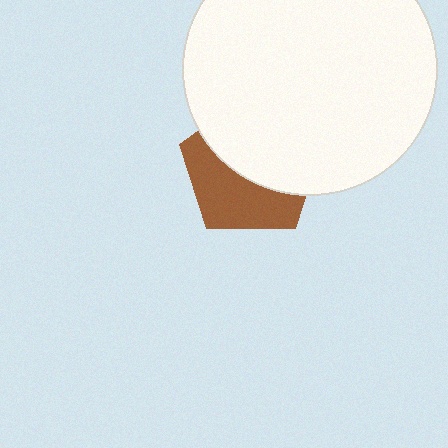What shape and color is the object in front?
The object in front is a white circle.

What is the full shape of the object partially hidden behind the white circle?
The partially hidden object is a brown pentagon.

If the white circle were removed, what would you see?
You would see the complete brown pentagon.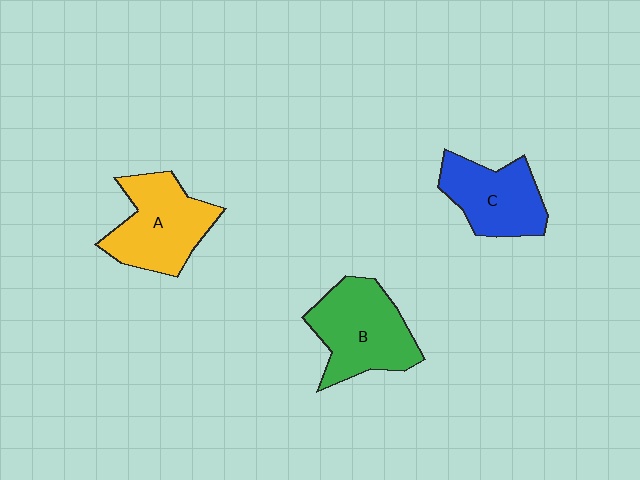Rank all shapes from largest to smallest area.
From largest to smallest: B (green), A (yellow), C (blue).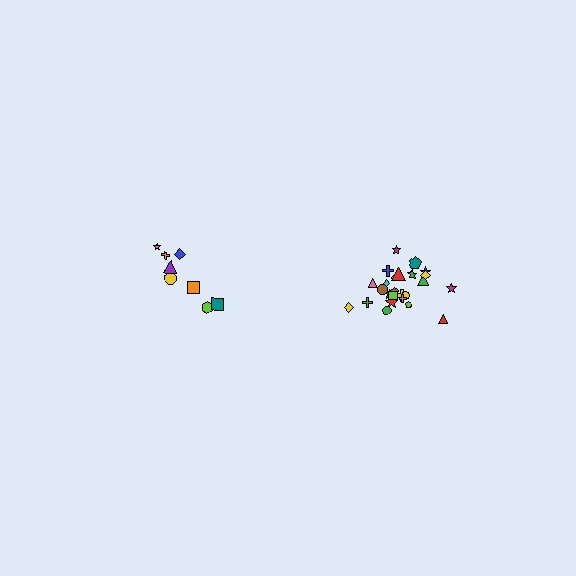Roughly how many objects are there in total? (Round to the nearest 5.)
Roughly 35 objects in total.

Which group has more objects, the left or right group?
The right group.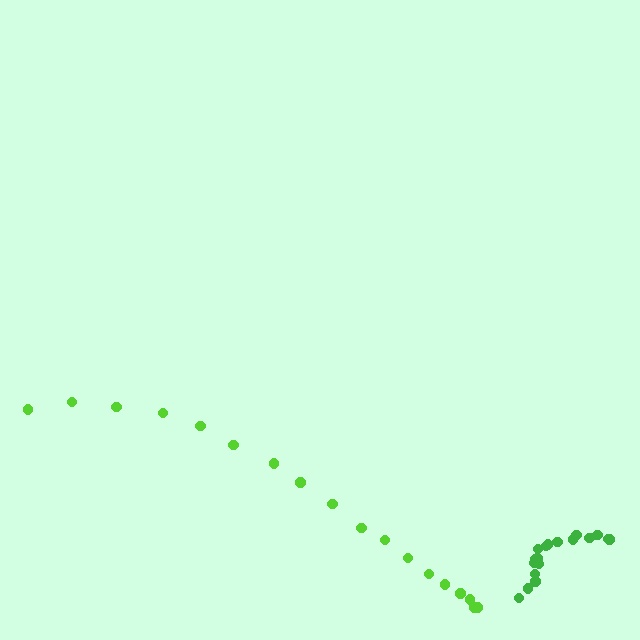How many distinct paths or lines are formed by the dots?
There are 2 distinct paths.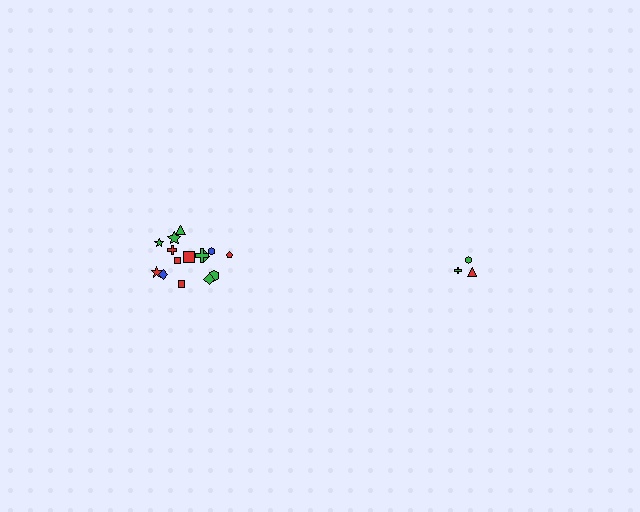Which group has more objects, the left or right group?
The left group.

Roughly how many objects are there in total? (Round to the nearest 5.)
Roughly 20 objects in total.